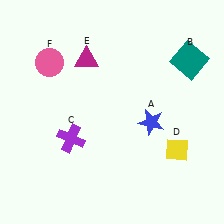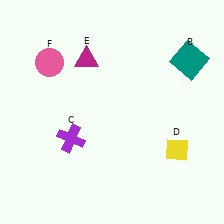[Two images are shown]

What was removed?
The blue star (A) was removed in Image 2.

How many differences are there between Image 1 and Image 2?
There is 1 difference between the two images.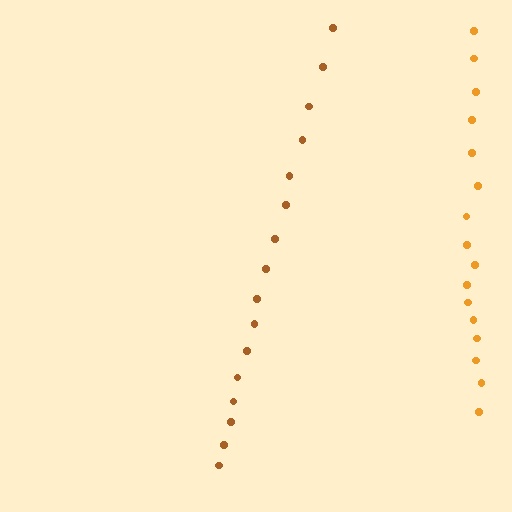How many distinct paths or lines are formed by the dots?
There are 2 distinct paths.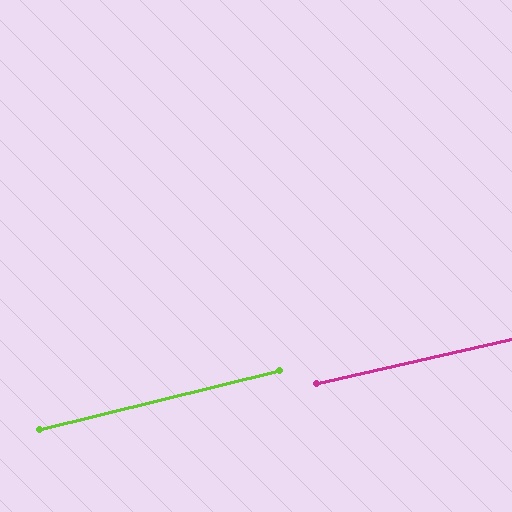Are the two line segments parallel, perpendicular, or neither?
Parallel — their directions differ by only 1.2°.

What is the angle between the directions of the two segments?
Approximately 1 degree.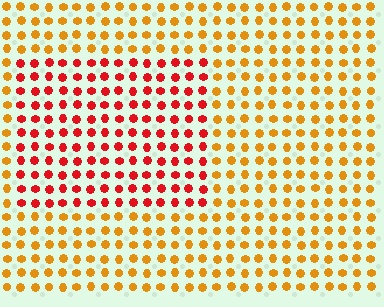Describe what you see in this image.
The image is filled with small orange elements in a uniform arrangement. A rectangle-shaped region is visible where the elements are tinted to a slightly different hue, forming a subtle color boundary.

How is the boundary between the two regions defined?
The boundary is defined purely by a slight shift in hue (about 40 degrees). Spacing, size, and orientation are identical on both sides.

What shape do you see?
I see a rectangle.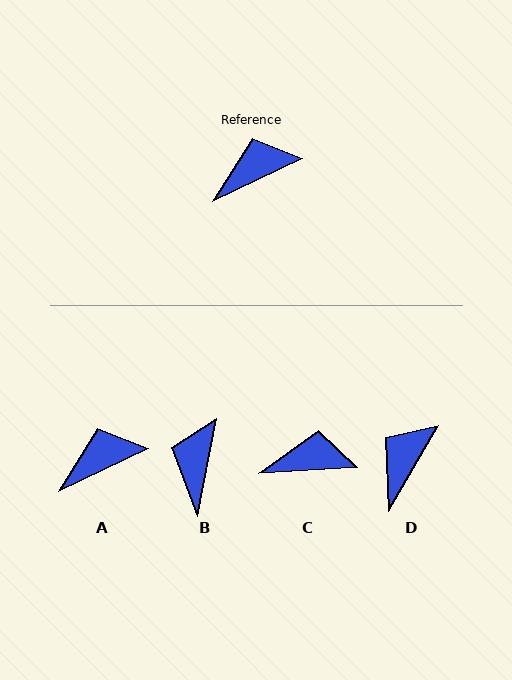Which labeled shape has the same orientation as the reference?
A.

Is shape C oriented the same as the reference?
No, it is off by about 22 degrees.